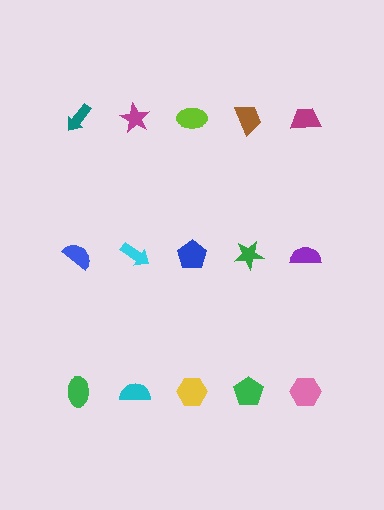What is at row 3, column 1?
A green ellipse.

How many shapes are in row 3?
5 shapes.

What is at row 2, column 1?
A blue semicircle.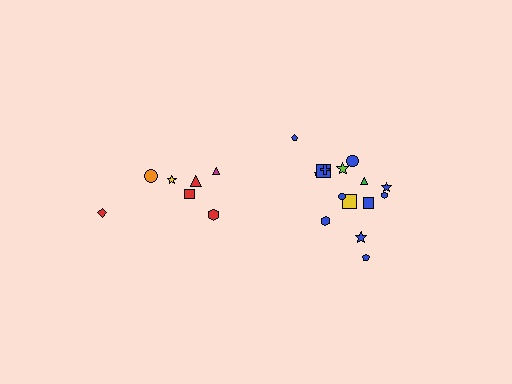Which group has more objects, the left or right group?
The right group.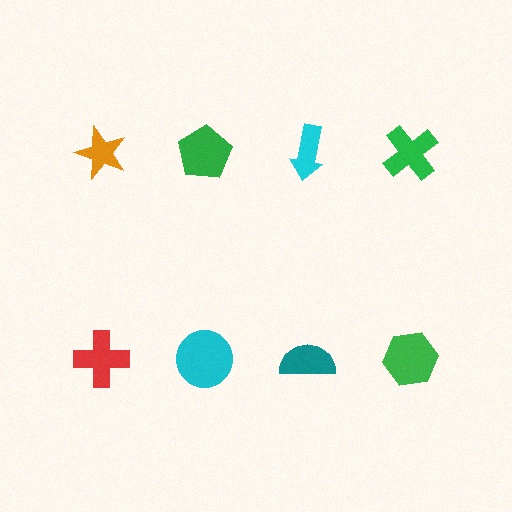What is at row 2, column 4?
A green hexagon.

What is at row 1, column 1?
An orange star.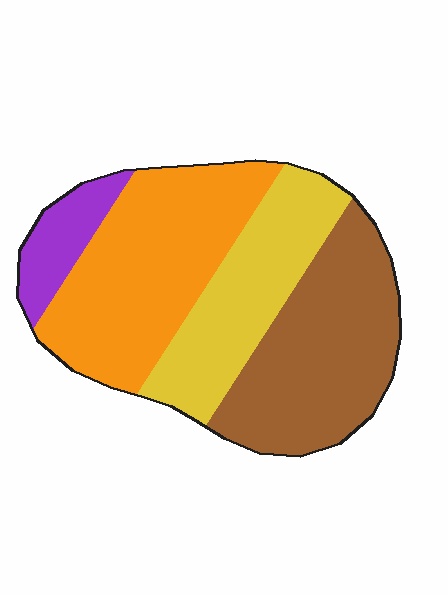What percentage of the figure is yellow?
Yellow takes up between a sixth and a third of the figure.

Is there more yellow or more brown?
Brown.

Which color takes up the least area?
Purple, at roughly 10%.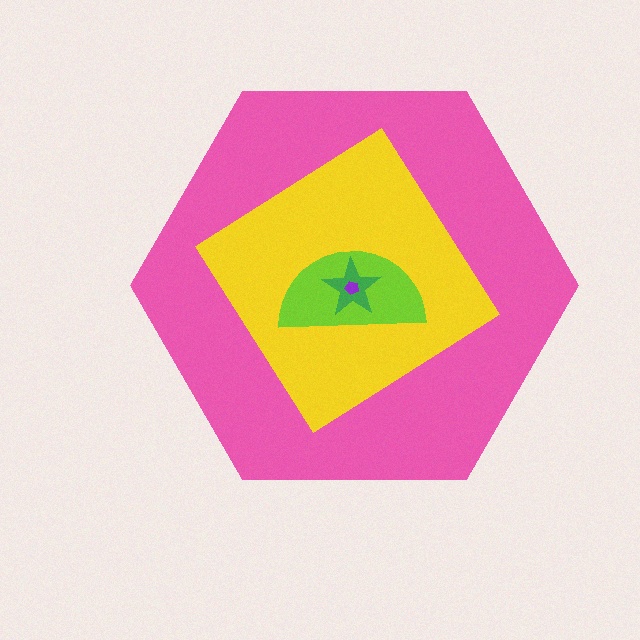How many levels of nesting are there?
5.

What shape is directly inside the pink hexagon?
The yellow diamond.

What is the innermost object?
The purple pentagon.